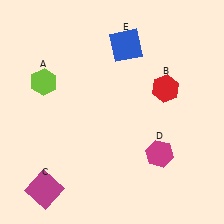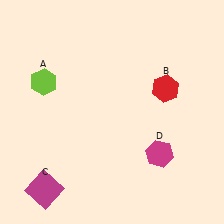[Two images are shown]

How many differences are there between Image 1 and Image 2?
There is 1 difference between the two images.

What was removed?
The blue square (E) was removed in Image 2.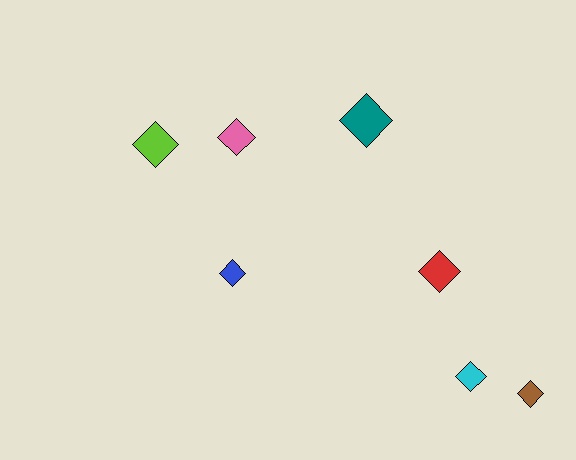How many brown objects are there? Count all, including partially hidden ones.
There is 1 brown object.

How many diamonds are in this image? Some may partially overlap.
There are 7 diamonds.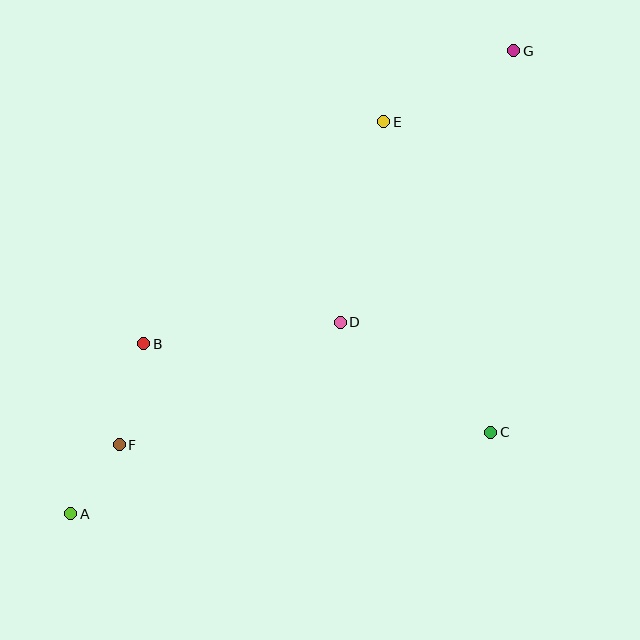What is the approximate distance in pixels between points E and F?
The distance between E and F is approximately 418 pixels.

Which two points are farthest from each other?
Points A and G are farthest from each other.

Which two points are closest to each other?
Points A and F are closest to each other.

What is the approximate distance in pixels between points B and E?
The distance between B and E is approximately 327 pixels.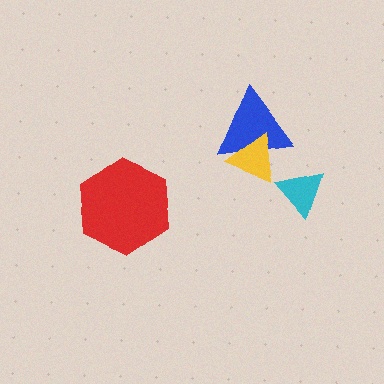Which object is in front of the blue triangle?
The yellow triangle is in front of the blue triangle.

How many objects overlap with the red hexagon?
0 objects overlap with the red hexagon.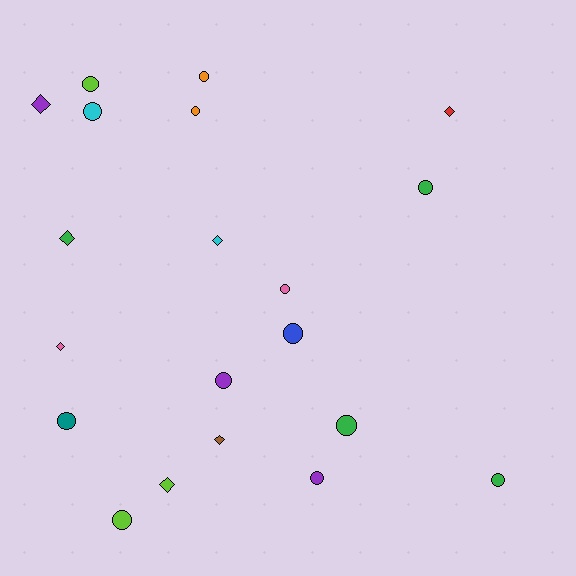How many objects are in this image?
There are 20 objects.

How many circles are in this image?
There are 13 circles.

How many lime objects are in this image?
There are 3 lime objects.